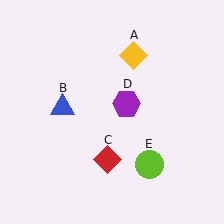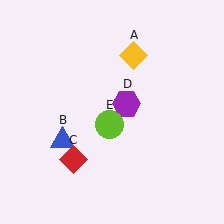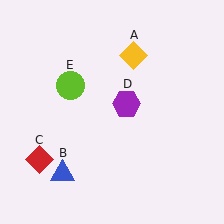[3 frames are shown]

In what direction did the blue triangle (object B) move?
The blue triangle (object B) moved down.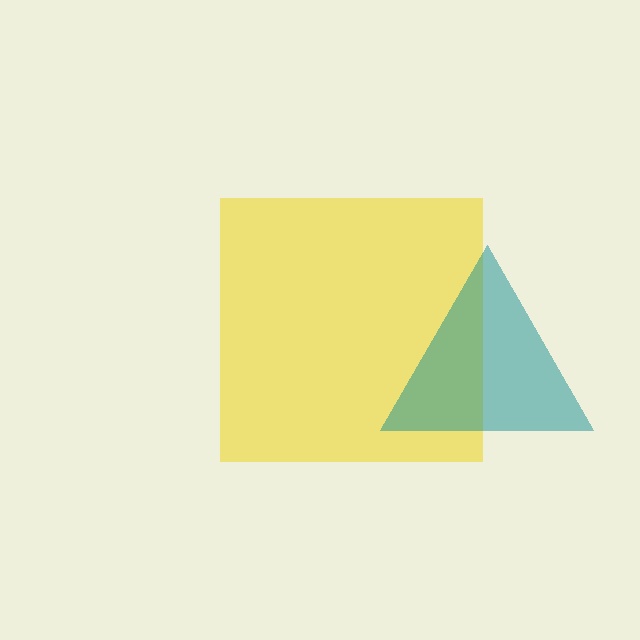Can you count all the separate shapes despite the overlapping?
Yes, there are 2 separate shapes.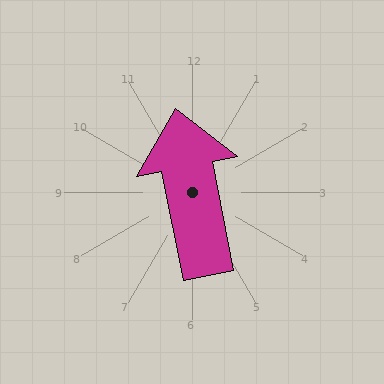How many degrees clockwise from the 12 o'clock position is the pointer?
Approximately 349 degrees.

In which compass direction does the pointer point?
North.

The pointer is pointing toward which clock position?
Roughly 12 o'clock.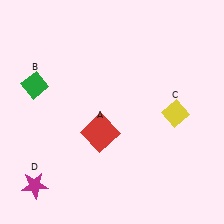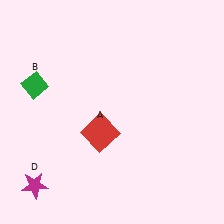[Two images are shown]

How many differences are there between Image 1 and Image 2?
There is 1 difference between the two images.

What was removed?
The yellow diamond (C) was removed in Image 2.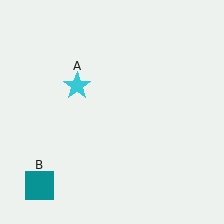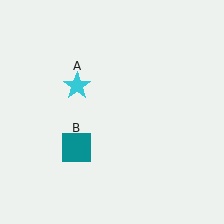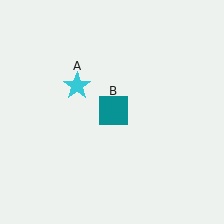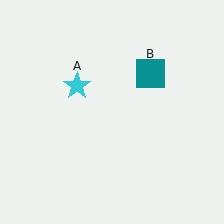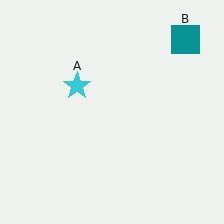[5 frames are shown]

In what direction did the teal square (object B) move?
The teal square (object B) moved up and to the right.